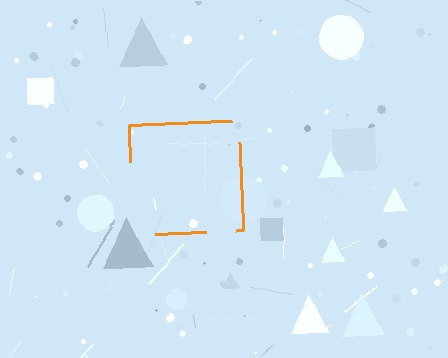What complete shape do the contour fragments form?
The contour fragments form a square.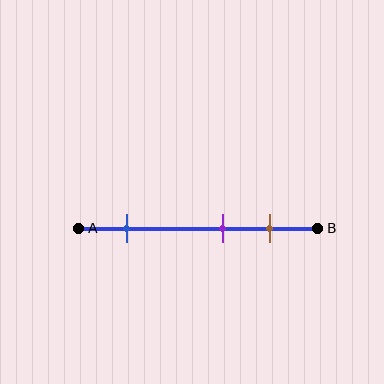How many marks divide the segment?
There are 3 marks dividing the segment.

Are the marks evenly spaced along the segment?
No, the marks are not evenly spaced.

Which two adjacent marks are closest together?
The purple and brown marks are the closest adjacent pair.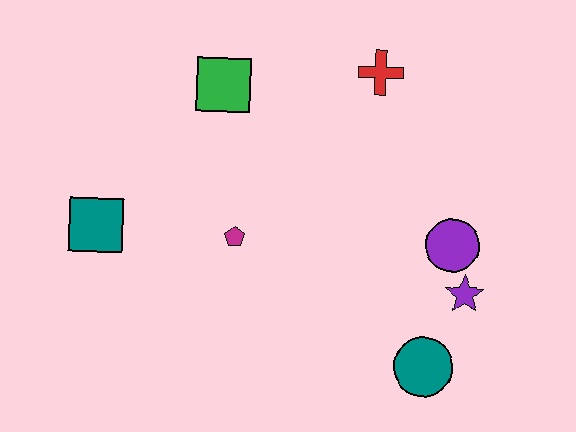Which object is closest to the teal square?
The magenta pentagon is closest to the teal square.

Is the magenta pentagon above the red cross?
No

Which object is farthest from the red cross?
The teal square is farthest from the red cross.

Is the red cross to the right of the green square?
Yes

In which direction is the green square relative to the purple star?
The green square is to the left of the purple star.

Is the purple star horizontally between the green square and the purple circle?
No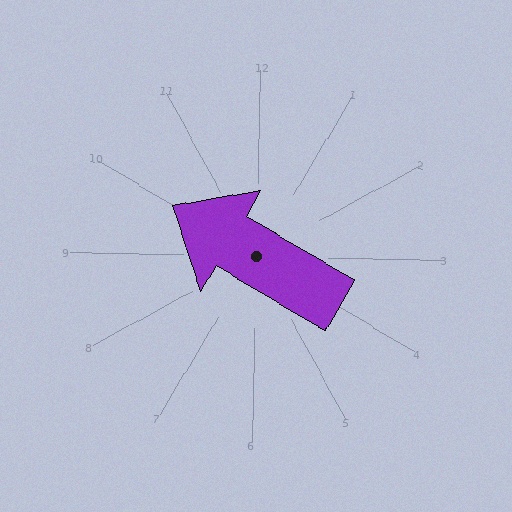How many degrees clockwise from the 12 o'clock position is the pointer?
Approximately 300 degrees.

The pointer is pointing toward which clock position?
Roughly 10 o'clock.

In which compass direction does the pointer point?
Northwest.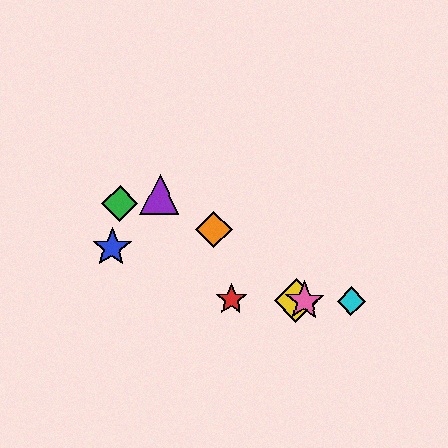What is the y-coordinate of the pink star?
The pink star is at y≈301.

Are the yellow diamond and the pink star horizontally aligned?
Yes, both are at y≈301.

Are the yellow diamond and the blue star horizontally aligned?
No, the yellow diamond is at y≈301 and the blue star is at y≈248.